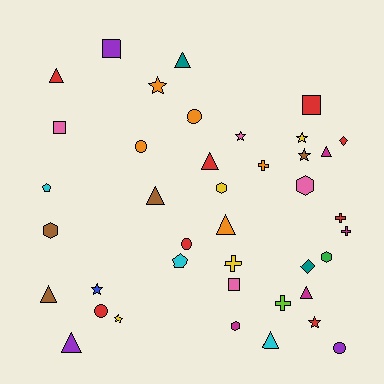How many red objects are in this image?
There are 8 red objects.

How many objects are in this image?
There are 40 objects.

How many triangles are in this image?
There are 10 triangles.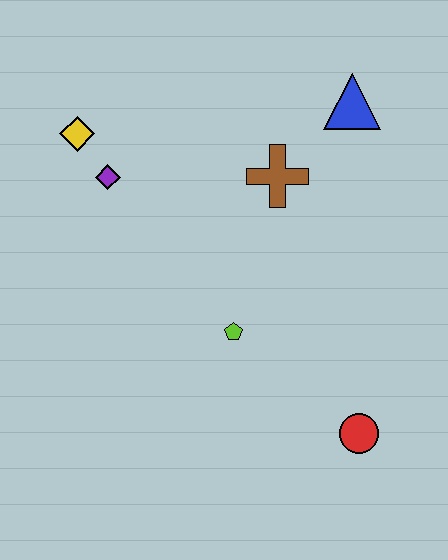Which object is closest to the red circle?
The lime pentagon is closest to the red circle.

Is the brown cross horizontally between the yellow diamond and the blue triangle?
Yes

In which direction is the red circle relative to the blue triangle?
The red circle is below the blue triangle.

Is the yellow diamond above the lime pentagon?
Yes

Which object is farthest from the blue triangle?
The red circle is farthest from the blue triangle.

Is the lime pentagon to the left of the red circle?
Yes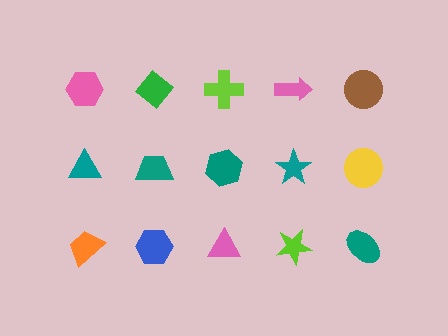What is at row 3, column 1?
An orange trapezoid.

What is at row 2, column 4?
A teal star.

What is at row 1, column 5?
A brown circle.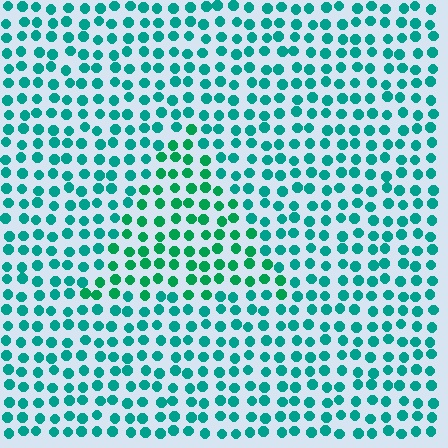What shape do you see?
I see a triangle.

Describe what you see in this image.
The image is filled with small teal elements in a uniform arrangement. A triangle-shaped region is visible where the elements are tinted to a slightly different hue, forming a subtle color boundary.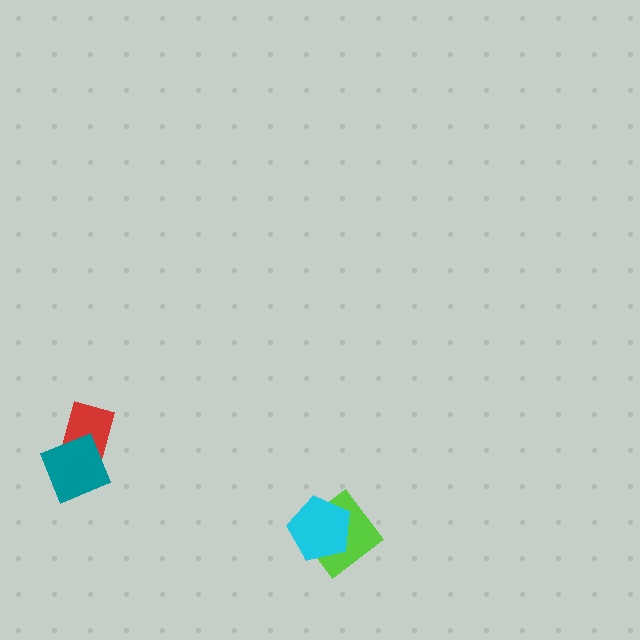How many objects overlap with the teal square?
1 object overlaps with the teal square.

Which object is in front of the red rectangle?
The teal square is in front of the red rectangle.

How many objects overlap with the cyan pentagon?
1 object overlaps with the cyan pentagon.